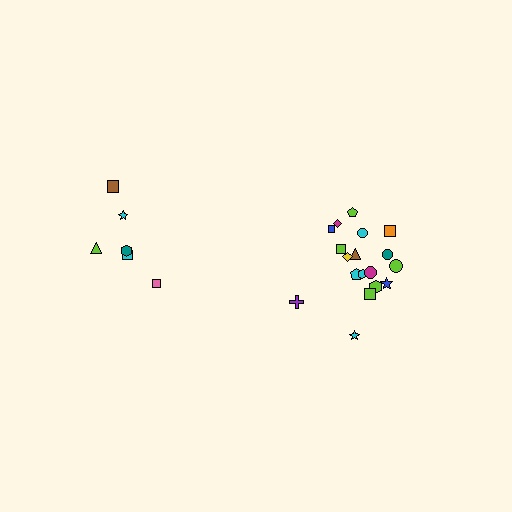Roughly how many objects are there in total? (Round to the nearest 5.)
Roughly 25 objects in total.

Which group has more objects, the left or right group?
The right group.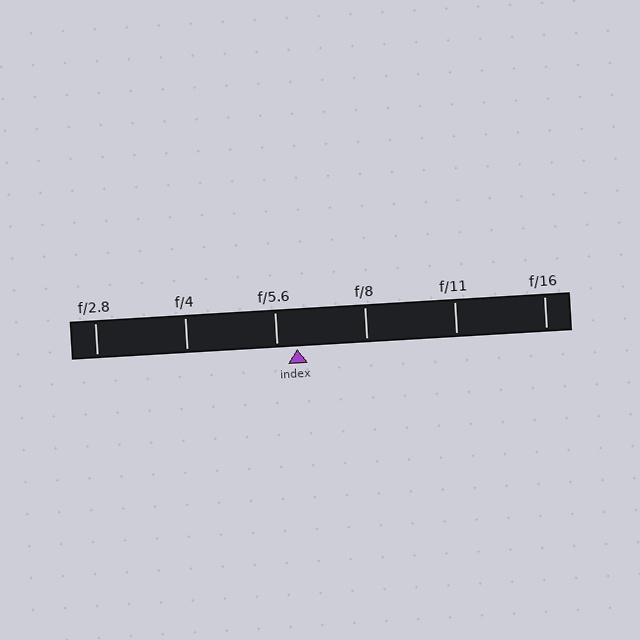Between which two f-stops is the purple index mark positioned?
The index mark is between f/5.6 and f/8.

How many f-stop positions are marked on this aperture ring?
There are 6 f-stop positions marked.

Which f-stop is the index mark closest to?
The index mark is closest to f/5.6.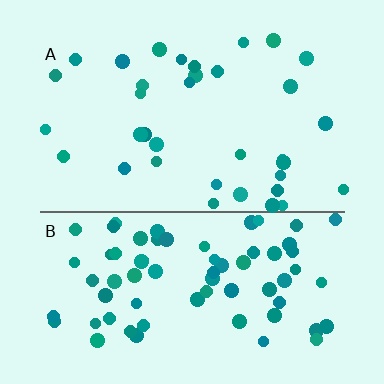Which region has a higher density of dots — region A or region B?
B (the bottom).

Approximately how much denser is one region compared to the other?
Approximately 2.2× — region B over region A.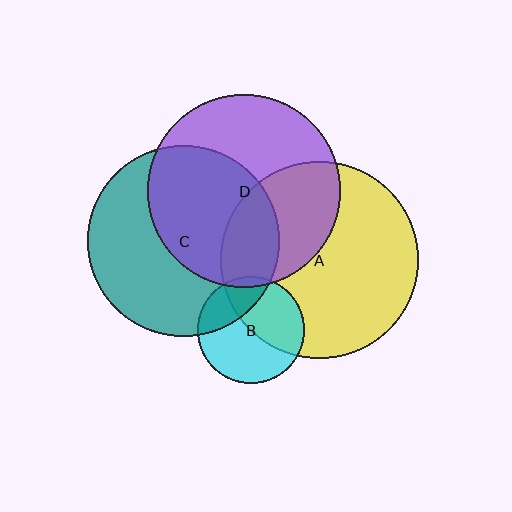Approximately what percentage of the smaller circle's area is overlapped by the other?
Approximately 50%.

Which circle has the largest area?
Circle A (yellow).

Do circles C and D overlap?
Yes.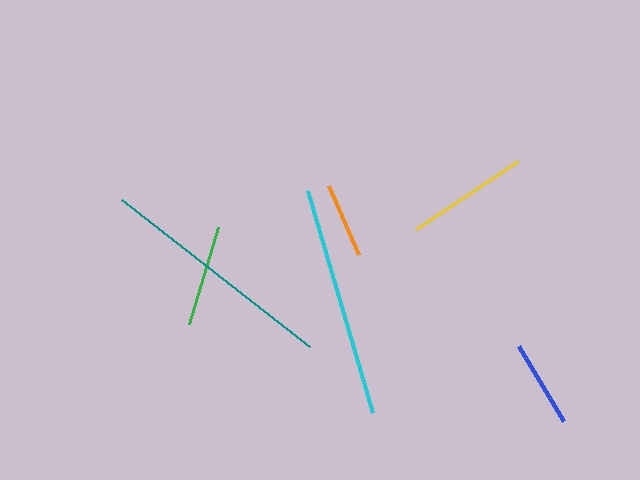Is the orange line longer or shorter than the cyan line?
The cyan line is longer than the orange line.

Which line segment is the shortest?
The orange line is the shortest at approximately 75 pixels.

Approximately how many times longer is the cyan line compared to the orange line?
The cyan line is approximately 3.1 times the length of the orange line.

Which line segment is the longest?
The teal line is the longest at approximately 239 pixels.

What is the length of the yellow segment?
The yellow segment is approximately 122 pixels long.